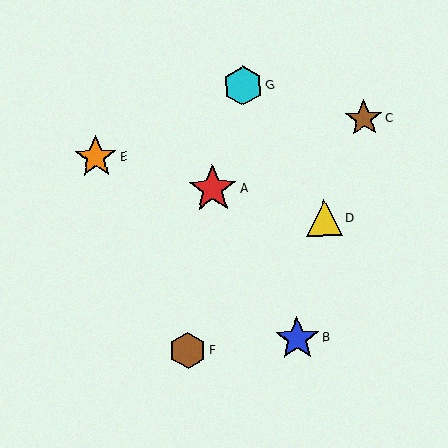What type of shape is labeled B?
Shape B is a blue star.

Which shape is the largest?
The red star (labeled A) is the largest.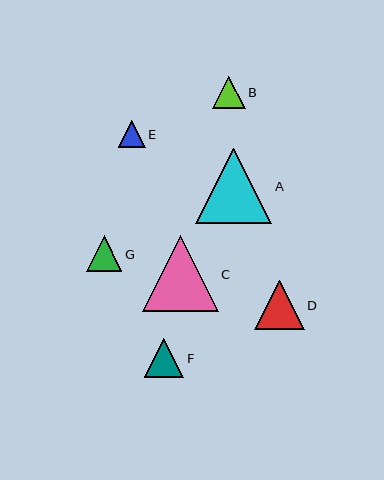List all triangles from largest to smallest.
From largest to smallest: C, A, D, F, G, B, E.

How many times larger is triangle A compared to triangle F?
Triangle A is approximately 1.9 times the size of triangle F.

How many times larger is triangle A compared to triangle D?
Triangle A is approximately 1.5 times the size of triangle D.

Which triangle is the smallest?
Triangle E is the smallest with a size of approximately 27 pixels.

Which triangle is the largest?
Triangle C is the largest with a size of approximately 76 pixels.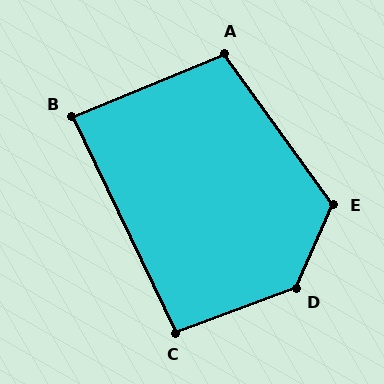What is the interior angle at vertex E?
Approximately 120 degrees (obtuse).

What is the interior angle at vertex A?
Approximately 104 degrees (obtuse).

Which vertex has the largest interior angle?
D, at approximately 134 degrees.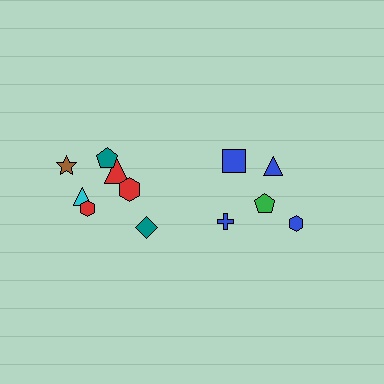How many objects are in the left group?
There are 7 objects.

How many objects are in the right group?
There are 5 objects.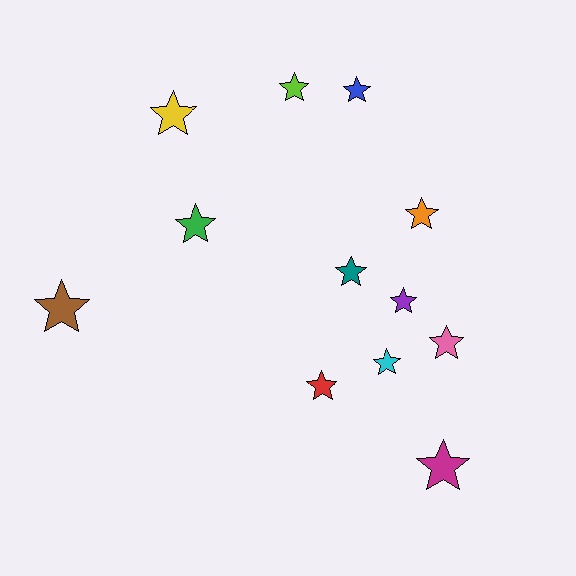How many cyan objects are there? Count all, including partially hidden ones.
There is 1 cyan object.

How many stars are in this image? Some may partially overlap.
There are 12 stars.